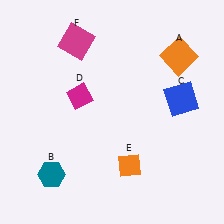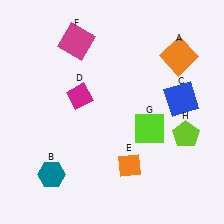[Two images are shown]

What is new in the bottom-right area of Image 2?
A lime square (G) was added in the bottom-right area of Image 2.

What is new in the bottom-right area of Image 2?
A lime pentagon (H) was added in the bottom-right area of Image 2.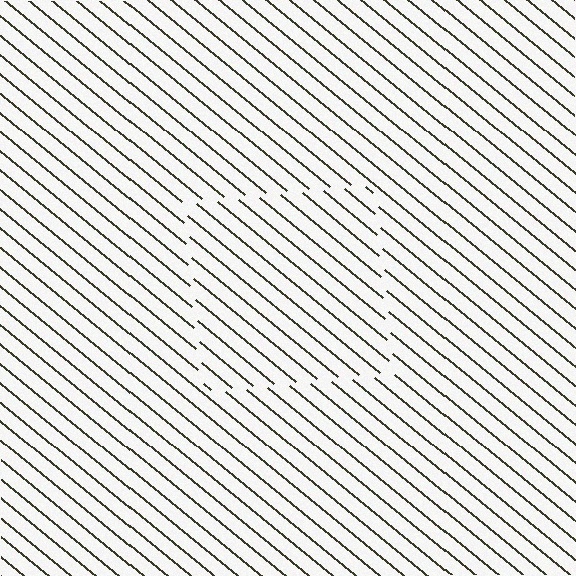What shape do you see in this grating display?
An illusory square. The interior of the shape contains the same grating, shifted by half a period — the contour is defined by the phase discontinuity where line-ends from the inner and outer gratings abut.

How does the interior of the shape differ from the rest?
The interior of the shape contains the same grating, shifted by half a period — the contour is defined by the phase discontinuity where line-ends from the inner and outer gratings abut.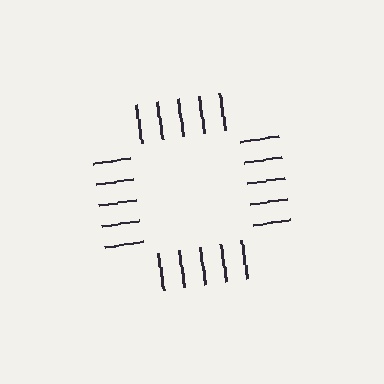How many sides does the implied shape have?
4 sides — the line-ends trace a square.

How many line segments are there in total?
20 — 5 along each of the 4 edges.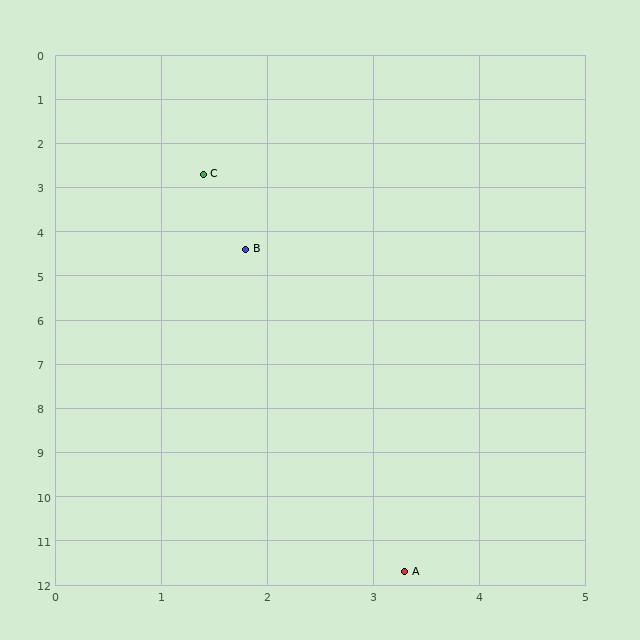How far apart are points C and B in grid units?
Points C and B are about 1.7 grid units apart.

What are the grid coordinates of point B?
Point B is at approximately (1.8, 4.4).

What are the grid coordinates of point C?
Point C is at approximately (1.4, 2.7).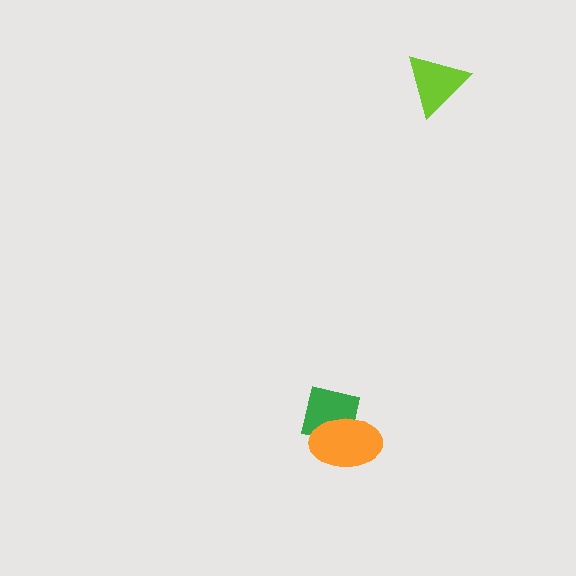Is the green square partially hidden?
Yes, it is partially covered by another shape.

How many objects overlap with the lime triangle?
0 objects overlap with the lime triangle.